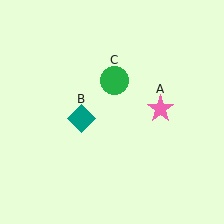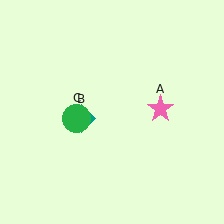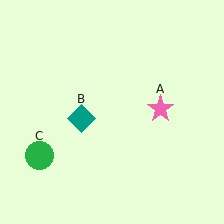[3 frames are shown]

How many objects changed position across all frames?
1 object changed position: green circle (object C).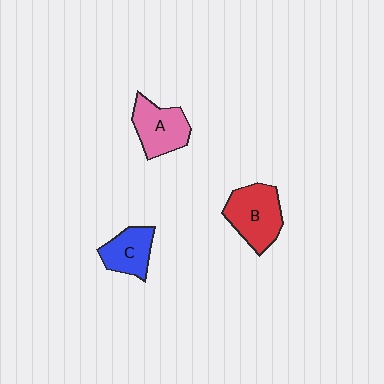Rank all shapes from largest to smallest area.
From largest to smallest: B (red), A (pink), C (blue).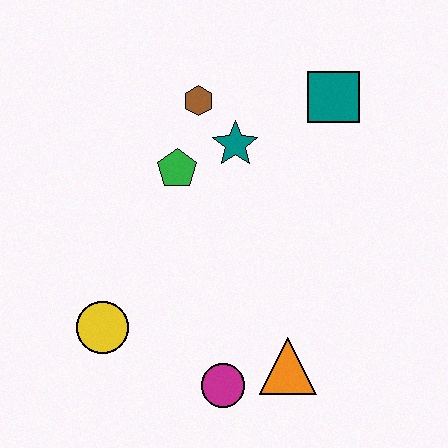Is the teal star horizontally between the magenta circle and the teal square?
Yes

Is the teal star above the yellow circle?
Yes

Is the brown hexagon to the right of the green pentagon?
Yes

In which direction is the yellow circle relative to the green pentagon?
The yellow circle is below the green pentagon.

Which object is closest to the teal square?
The teal star is closest to the teal square.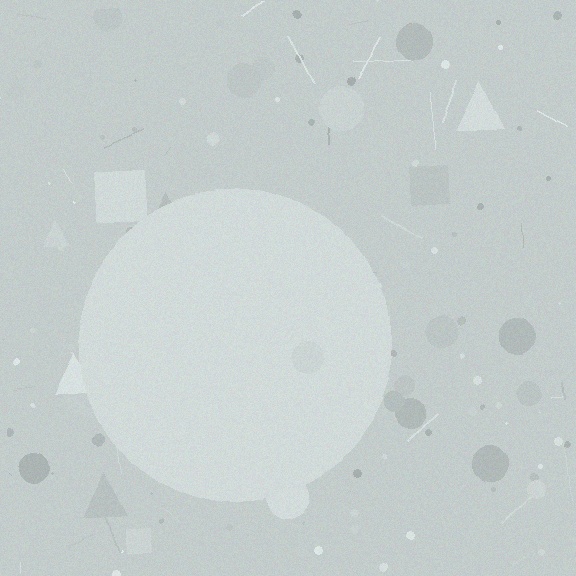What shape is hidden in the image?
A circle is hidden in the image.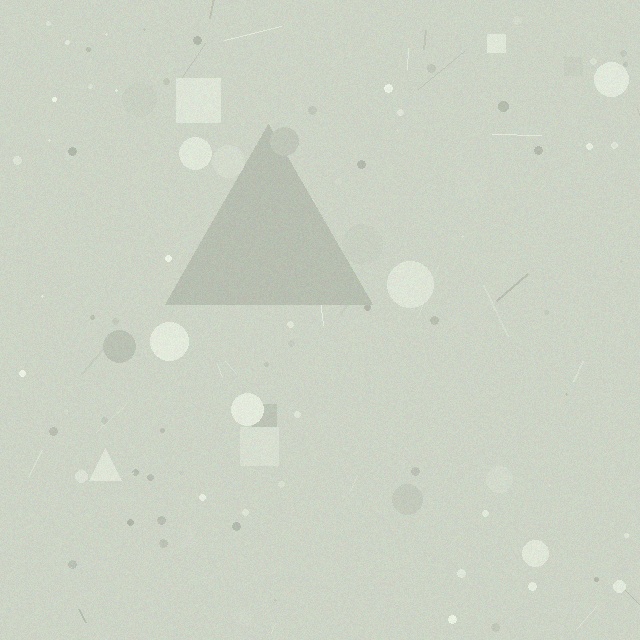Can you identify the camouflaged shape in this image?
The camouflaged shape is a triangle.